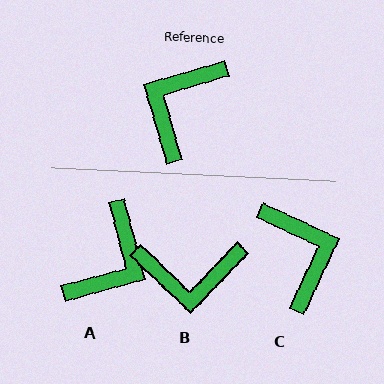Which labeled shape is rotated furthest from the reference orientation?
A, about 179 degrees away.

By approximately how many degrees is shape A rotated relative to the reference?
Approximately 179 degrees counter-clockwise.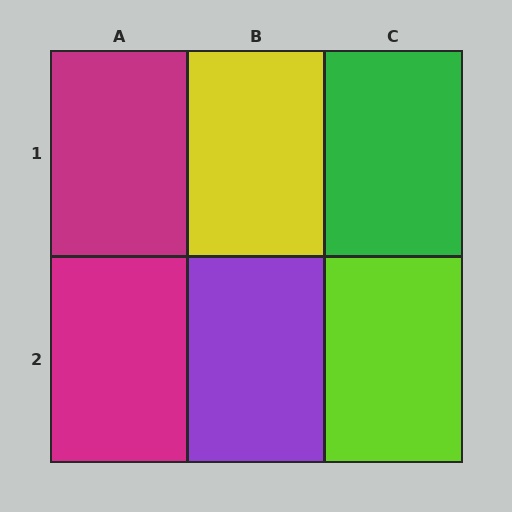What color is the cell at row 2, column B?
Purple.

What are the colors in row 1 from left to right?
Magenta, yellow, green.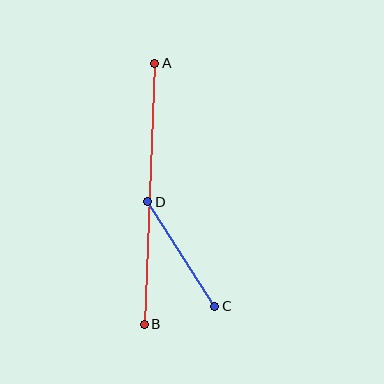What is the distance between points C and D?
The distance is approximately 124 pixels.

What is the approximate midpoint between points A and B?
The midpoint is at approximately (149, 194) pixels.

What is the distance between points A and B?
The distance is approximately 261 pixels.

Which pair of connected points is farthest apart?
Points A and B are farthest apart.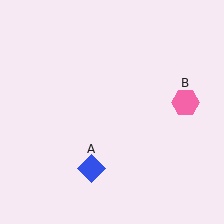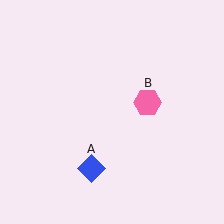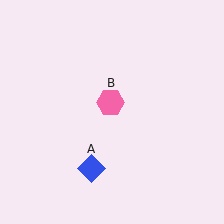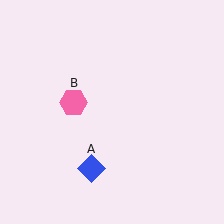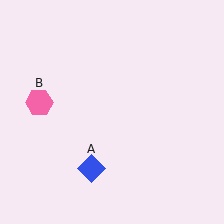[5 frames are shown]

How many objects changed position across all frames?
1 object changed position: pink hexagon (object B).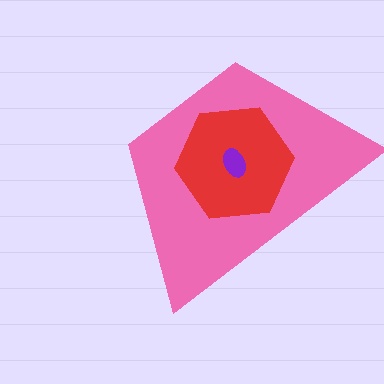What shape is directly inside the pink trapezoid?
The red hexagon.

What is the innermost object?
The purple ellipse.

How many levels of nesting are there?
3.